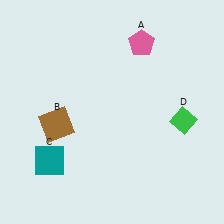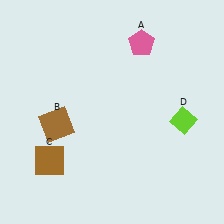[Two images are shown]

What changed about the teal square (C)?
In Image 1, C is teal. In Image 2, it changed to brown.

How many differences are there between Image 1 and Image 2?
There are 2 differences between the two images.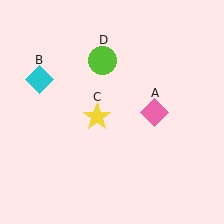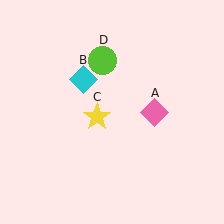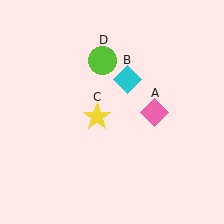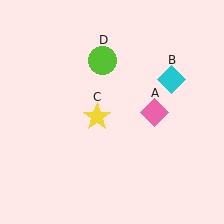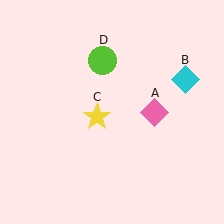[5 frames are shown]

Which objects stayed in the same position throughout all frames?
Pink diamond (object A) and yellow star (object C) and lime circle (object D) remained stationary.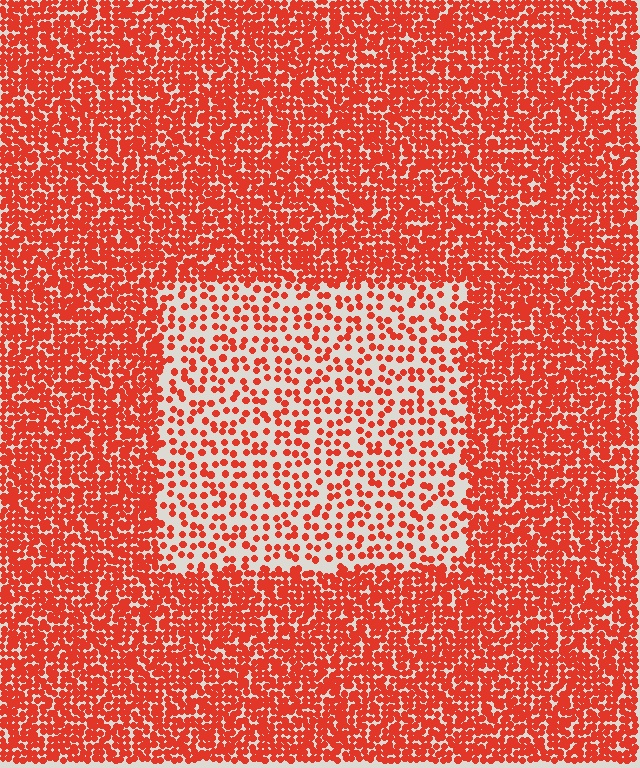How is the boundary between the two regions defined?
The boundary is defined by a change in element density (approximately 2.5x ratio). All elements are the same color, size, and shape.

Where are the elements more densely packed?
The elements are more densely packed outside the rectangle boundary.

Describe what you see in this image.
The image contains small red elements arranged at two different densities. A rectangle-shaped region is visible where the elements are less densely packed than the surrounding area.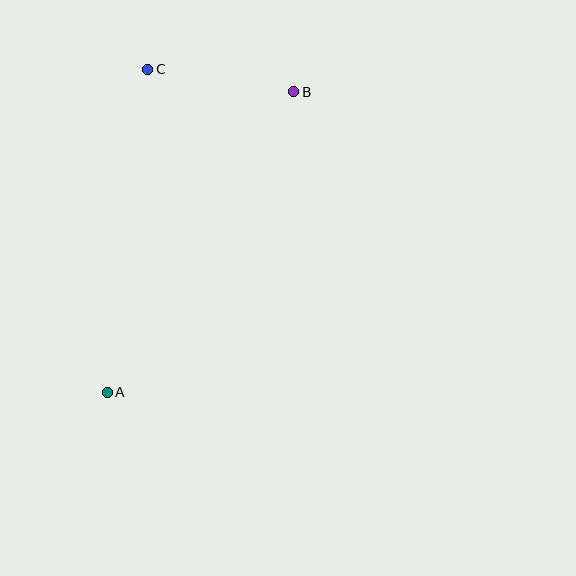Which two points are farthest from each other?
Points A and B are farthest from each other.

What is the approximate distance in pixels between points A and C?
The distance between A and C is approximately 325 pixels.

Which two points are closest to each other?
Points B and C are closest to each other.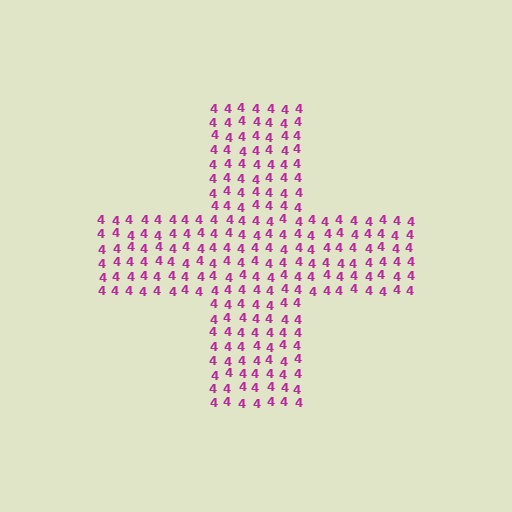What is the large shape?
The large shape is a cross.